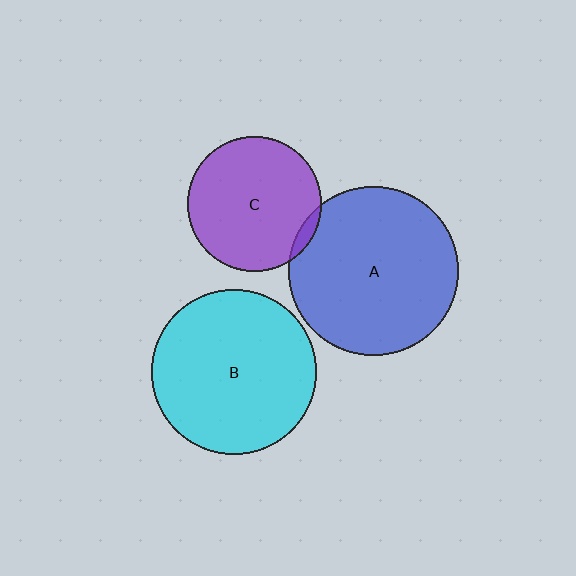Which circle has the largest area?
Circle A (blue).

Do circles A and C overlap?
Yes.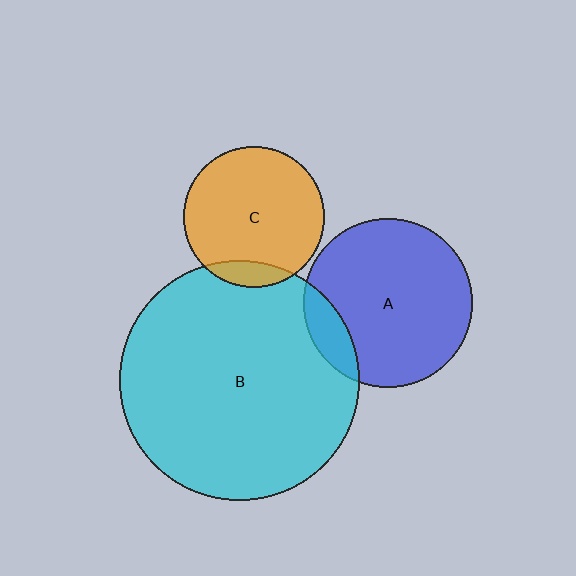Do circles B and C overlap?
Yes.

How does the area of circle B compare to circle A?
Approximately 2.0 times.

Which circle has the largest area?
Circle B (cyan).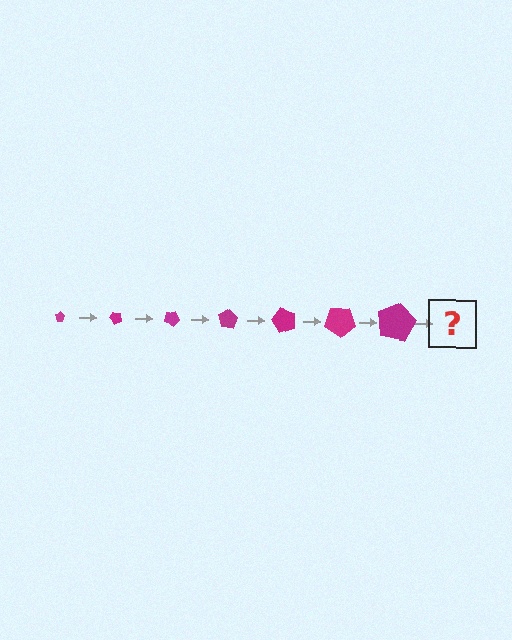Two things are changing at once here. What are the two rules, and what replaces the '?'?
The two rules are that the pentagon grows larger each step and it rotates 50 degrees each step. The '?' should be a pentagon, larger than the previous one and rotated 350 degrees from the start.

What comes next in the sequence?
The next element should be a pentagon, larger than the previous one and rotated 350 degrees from the start.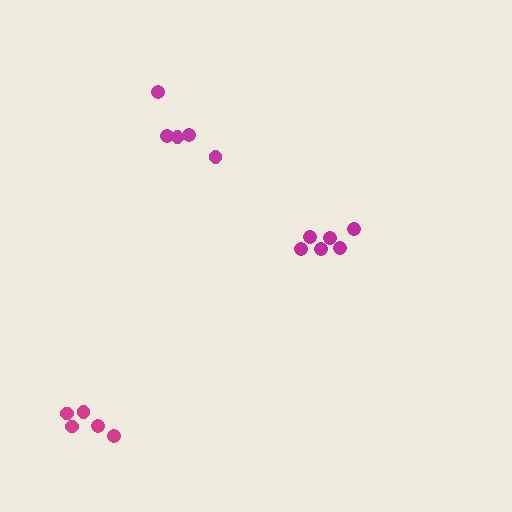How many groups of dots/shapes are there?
There are 3 groups.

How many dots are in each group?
Group 1: 5 dots, Group 2: 5 dots, Group 3: 6 dots (16 total).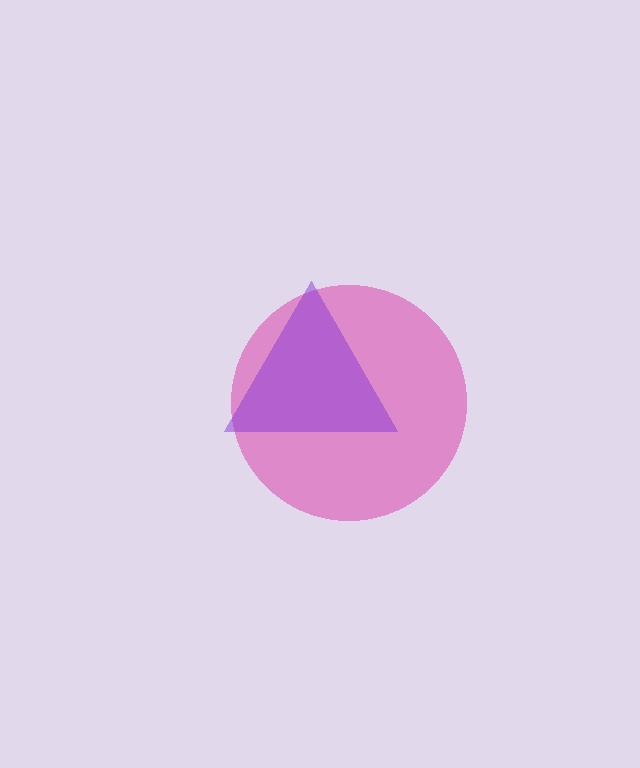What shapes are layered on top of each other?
The layered shapes are: a pink circle, a purple triangle.